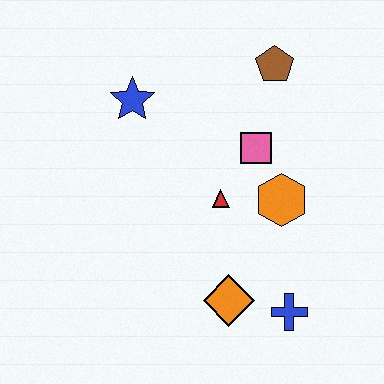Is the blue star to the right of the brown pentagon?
No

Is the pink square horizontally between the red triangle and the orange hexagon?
Yes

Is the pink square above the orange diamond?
Yes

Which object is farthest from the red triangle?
The brown pentagon is farthest from the red triangle.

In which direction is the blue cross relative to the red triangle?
The blue cross is below the red triangle.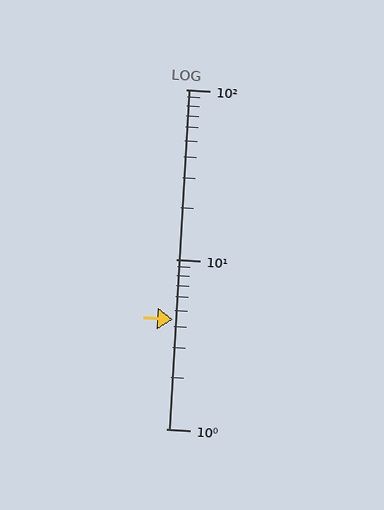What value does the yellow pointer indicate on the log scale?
The pointer indicates approximately 4.4.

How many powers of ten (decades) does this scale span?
The scale spans 2 decades, from 1 to 100.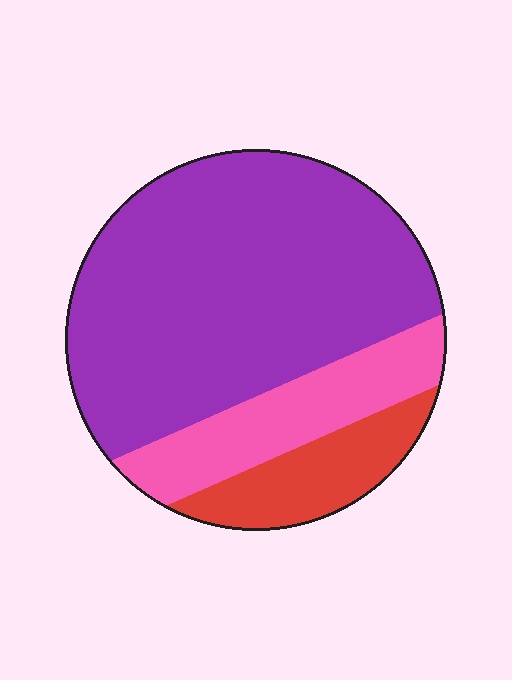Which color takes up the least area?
Red, at roughly 15%.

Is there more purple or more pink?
Purple.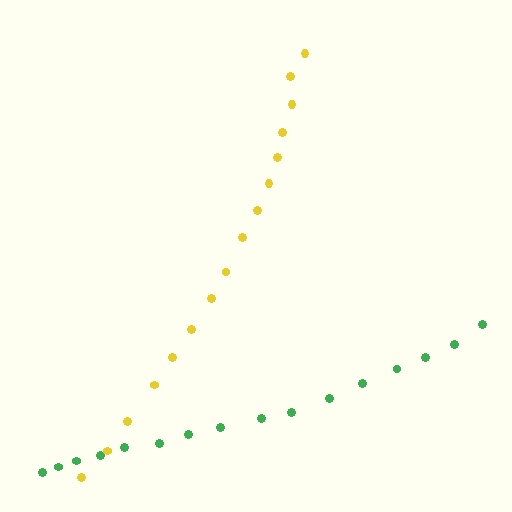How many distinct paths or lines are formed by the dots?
There are 2 distinct paths.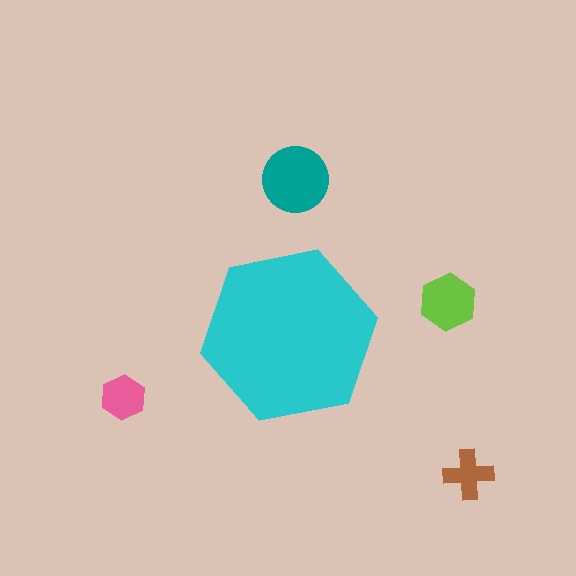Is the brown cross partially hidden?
No, the brown cross is fully visible.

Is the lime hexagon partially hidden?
No, the lime hexagon is fully visible.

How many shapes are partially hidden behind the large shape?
0 shapes are partially hidden.